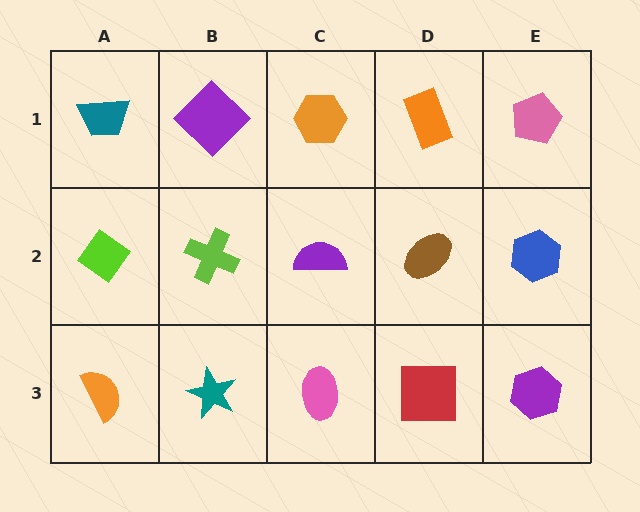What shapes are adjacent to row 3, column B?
A lime cross (row 2, column B), an orange semicircle (row 3, column A), a pink ellipse (row 3, column C).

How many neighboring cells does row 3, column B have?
3.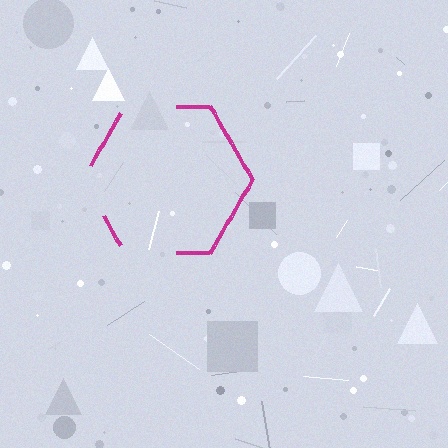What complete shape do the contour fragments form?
The contour fragments form a hexagon.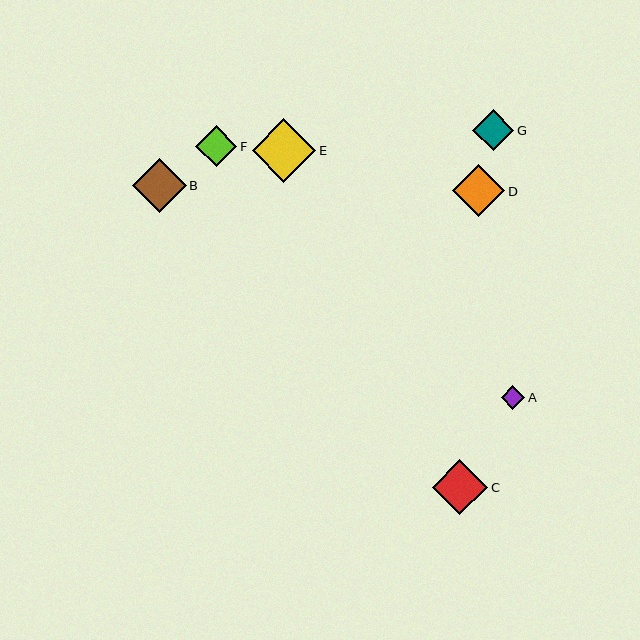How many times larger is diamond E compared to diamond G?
Diamond E is approximately 1.5 times the size of diamond G.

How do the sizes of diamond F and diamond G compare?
Diamond F and diamond G are approximately the same size.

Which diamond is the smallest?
Diamond A is the smallest with a size of approximately 24 pixels.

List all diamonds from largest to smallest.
From largest to smallest: E, C, B, D, F, G, A.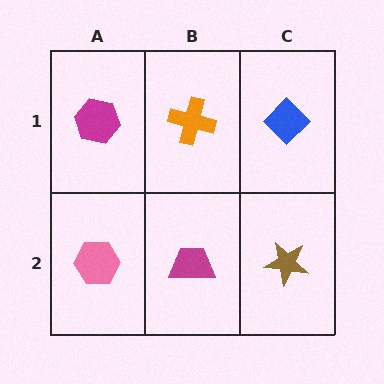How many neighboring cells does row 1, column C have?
2.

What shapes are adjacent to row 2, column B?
An orange cross (row 1, column B), a pink hexagon (row 2, column A), a brown star (row 2, column C).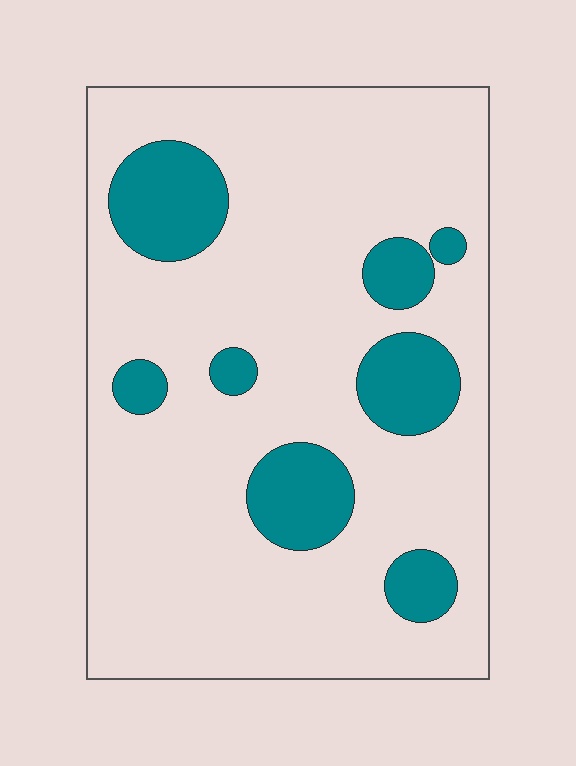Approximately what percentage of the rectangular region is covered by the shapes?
Approximately 20%.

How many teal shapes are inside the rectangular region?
8.